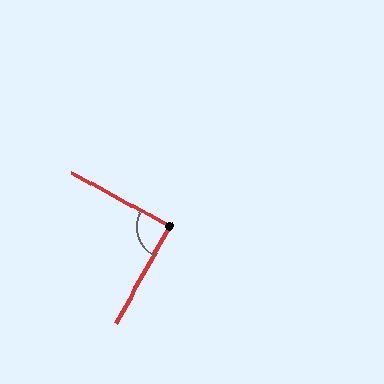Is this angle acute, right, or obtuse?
It is approximately a right angle.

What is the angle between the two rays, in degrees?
Approximately 90 degrees.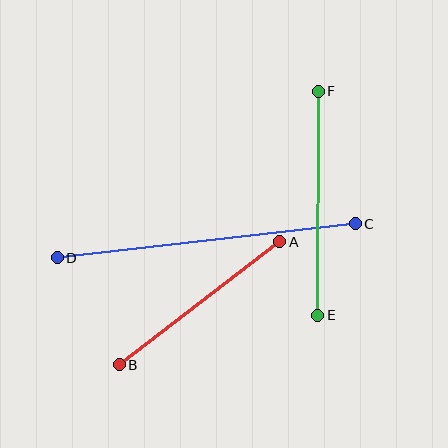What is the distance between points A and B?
The distance is approximately 202 pixels.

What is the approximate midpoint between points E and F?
The midpoint is at approximately (318, 203) pixels.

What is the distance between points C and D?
The distance is approximately 300 pixels.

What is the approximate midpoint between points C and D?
The midpoint is at approximately (206, 241) pixels.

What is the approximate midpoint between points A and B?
The midpoint is at approximately (200, 303) pixels.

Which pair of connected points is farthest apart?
Points C and D are farthest apart.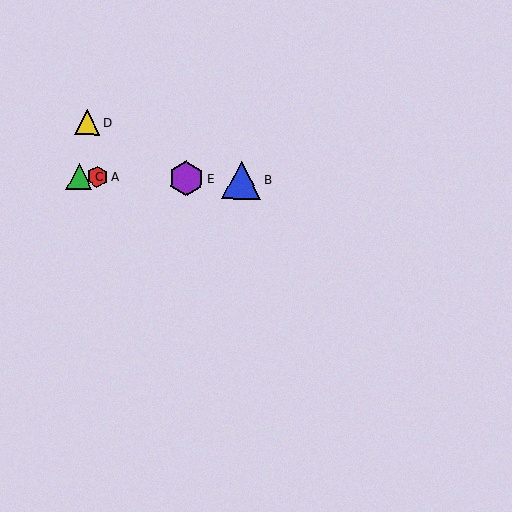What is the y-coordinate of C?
Object C is at y≈176.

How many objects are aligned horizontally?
4 objects (A, B, C, E) are aligned horizontally.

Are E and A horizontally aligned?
Yes, both are at y≈179.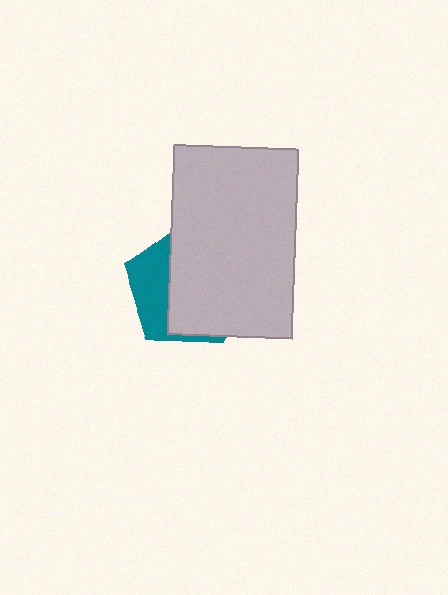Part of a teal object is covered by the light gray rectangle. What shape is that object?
It is a pentagon.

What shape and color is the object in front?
The object in front is a light gray rectangle.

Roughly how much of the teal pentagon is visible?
A small part of it is visible (roughly 33%).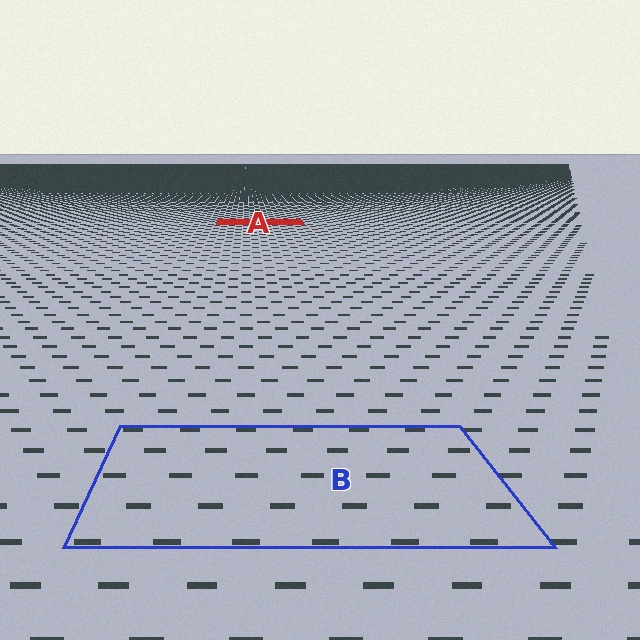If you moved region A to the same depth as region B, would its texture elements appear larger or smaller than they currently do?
They would appear larger. At a closer depth, the same texture elements are projected at a bigger on-screen size.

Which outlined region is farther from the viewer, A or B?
Region A is farther from the viewer — the texture elements inside it appear smaller and more densely packed.